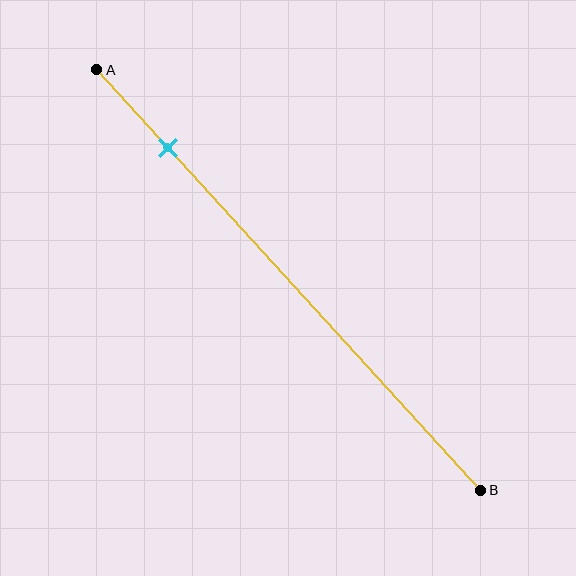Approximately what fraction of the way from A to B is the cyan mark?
The cyan mark is approximately 20% of the way from A to B.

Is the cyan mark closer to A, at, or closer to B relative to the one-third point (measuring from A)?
The cyan mark is closer to point A than the one-third point of segment AB.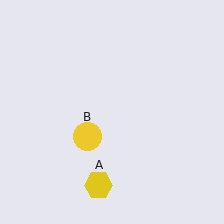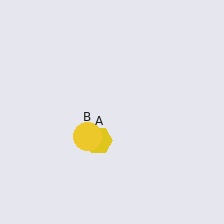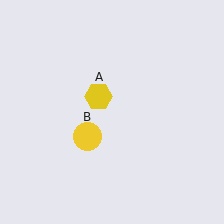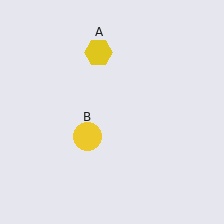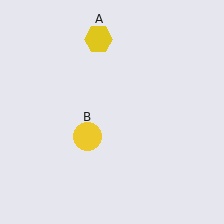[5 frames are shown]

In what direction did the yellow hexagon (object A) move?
The yellow hexagon (object A) moved up.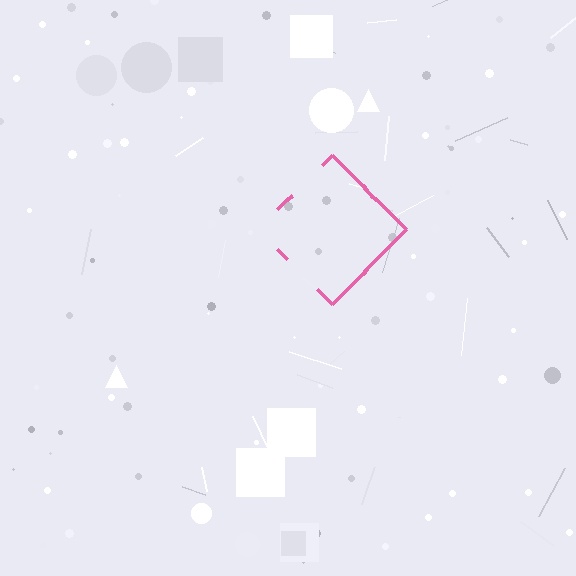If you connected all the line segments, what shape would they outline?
They would outline a diamond.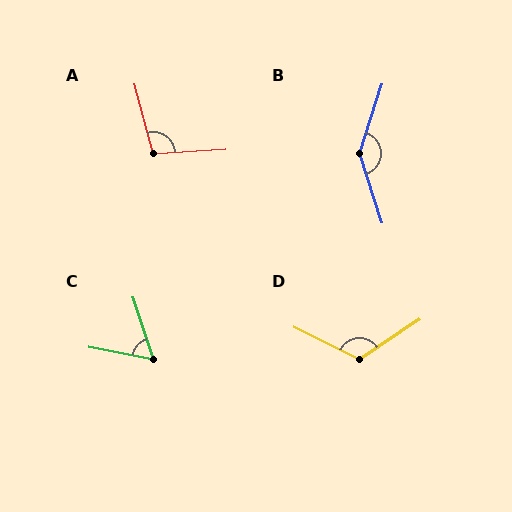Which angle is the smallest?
C, at approximately 61 degrees.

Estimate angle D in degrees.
Approximately 120 degrees.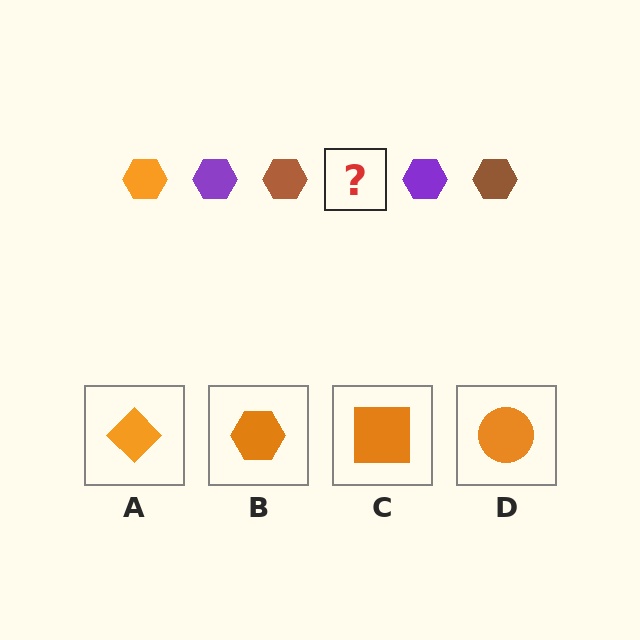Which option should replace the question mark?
Option B.